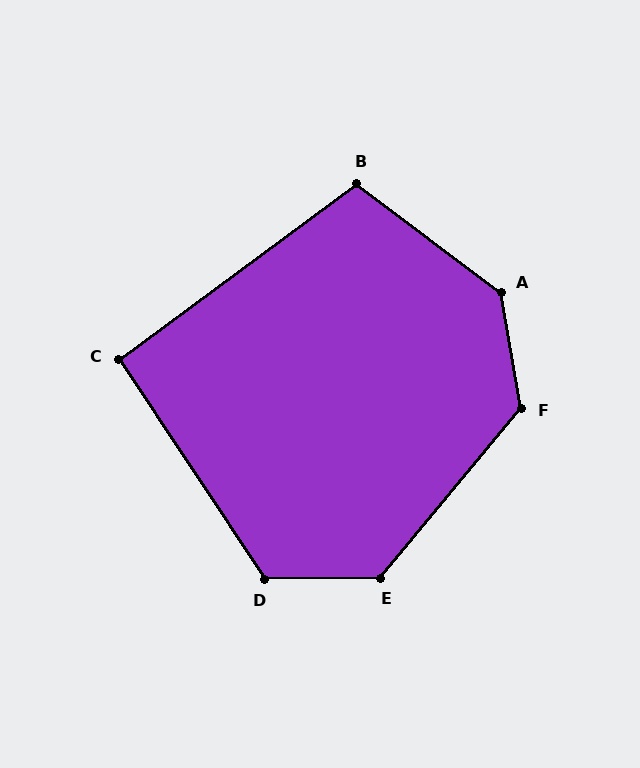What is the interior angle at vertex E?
Approximately 131 degrees (obtuse).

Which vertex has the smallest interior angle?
C, at approximately 93 degrees.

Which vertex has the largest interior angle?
A, at approximately 137 degrees.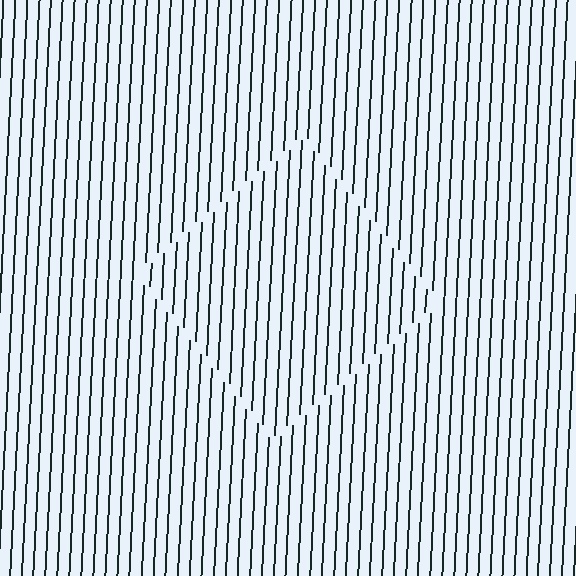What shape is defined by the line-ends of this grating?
An illusory square. The interior of the shape contains the same grating, shifted by half a period — the contour is defined by the phase discontinuity where line-ends from the inner and outer gratings abut.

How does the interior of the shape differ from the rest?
The interior of the shape contains the same grating, shifted by half a period — the contour is defined by the phase discontinuity where line-ends from the inner and outer gratings abut.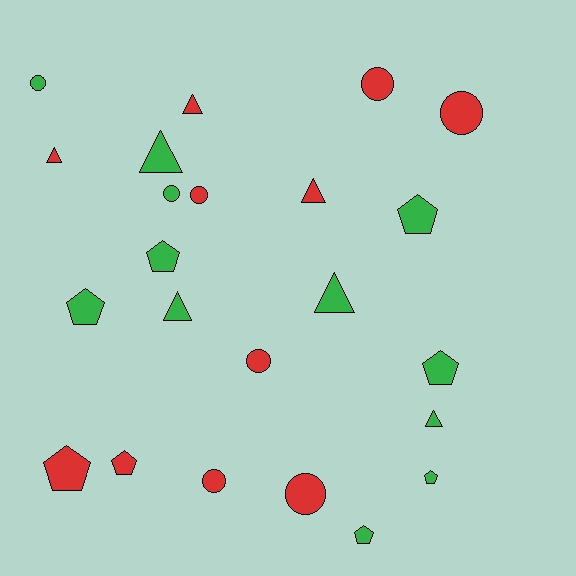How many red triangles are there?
There are 3 red triangles.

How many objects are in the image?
There are 23 objects.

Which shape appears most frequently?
Circle, with 8 objects.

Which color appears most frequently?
Green, with 12 objects.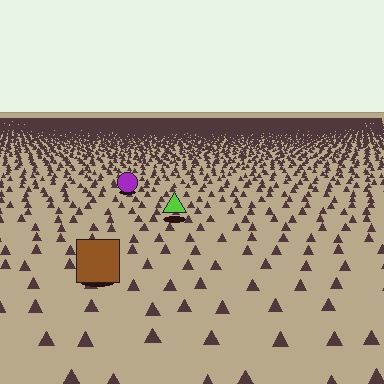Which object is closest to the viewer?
The brown square is closest. The texture marks near it are larger and more spread out.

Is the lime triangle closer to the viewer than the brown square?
No. The brown square is closer — you can tell from the texture gradient: the ground texture is coarser near it.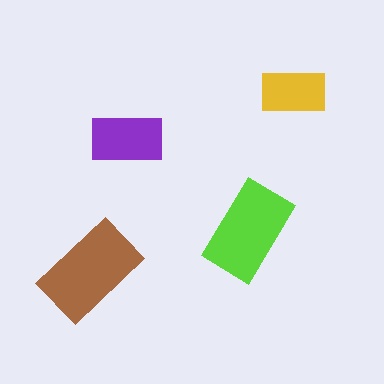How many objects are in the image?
There are 4 objects in the image.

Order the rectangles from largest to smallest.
the brown one, the lime one, the purple one, the yellow one.